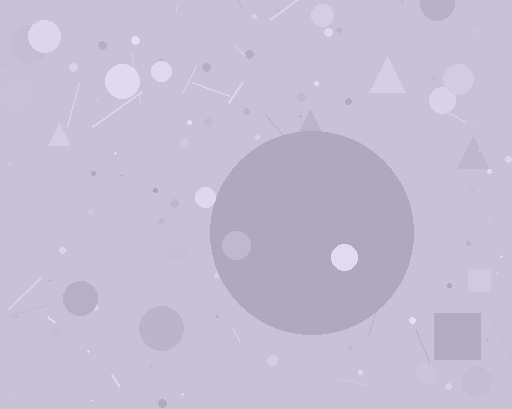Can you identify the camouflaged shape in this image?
The camouflaged shape is a circle.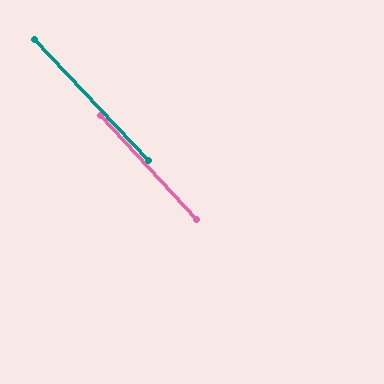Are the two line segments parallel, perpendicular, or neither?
Parallel — their directions differ by only 0.3°.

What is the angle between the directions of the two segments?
Approximately 0 degrees.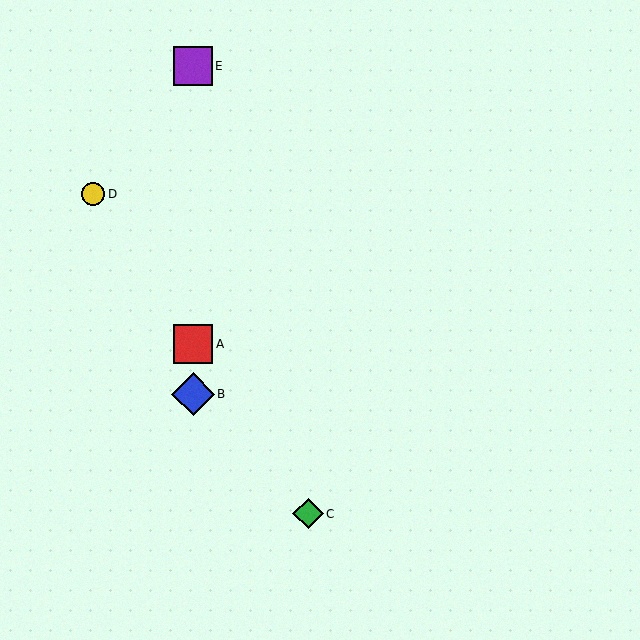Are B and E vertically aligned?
Yes, both are at x≈193.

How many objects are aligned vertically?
3 objects (A, B, E) are aligned vertically.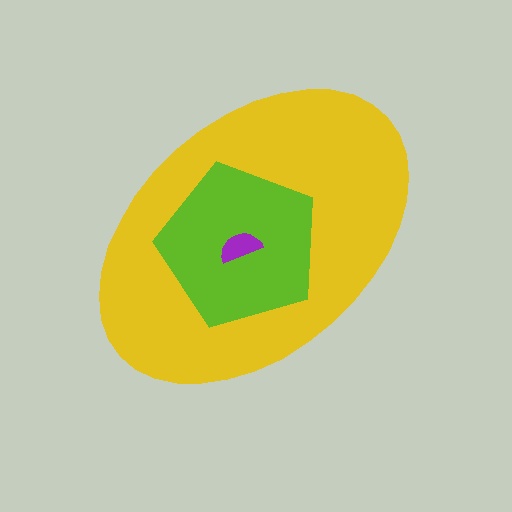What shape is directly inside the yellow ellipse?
The lime pentagon.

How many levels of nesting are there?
3.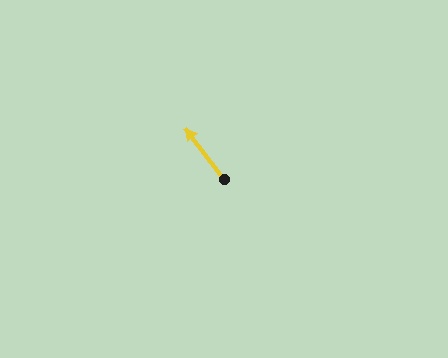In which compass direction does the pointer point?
Northwest.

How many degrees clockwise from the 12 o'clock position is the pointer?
Approximately 323 degrees.